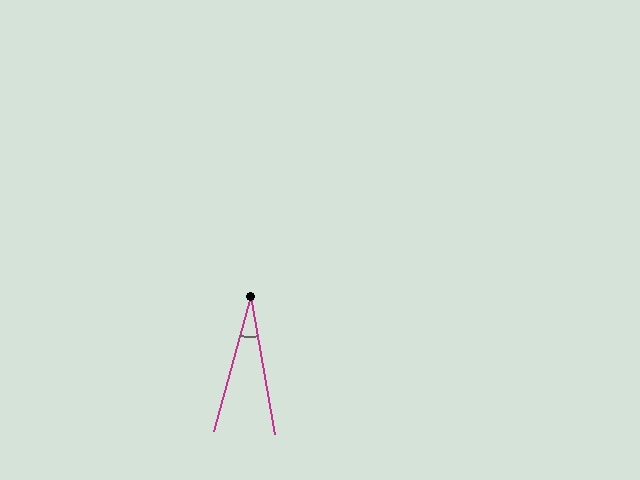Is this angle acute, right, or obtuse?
It is acute.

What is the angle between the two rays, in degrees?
Approximately 26 degrees.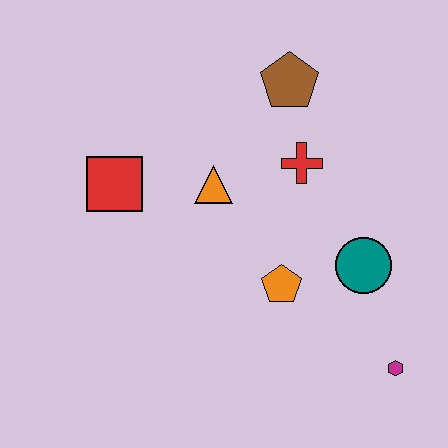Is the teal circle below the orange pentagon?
No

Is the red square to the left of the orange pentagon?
Yes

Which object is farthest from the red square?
The magenta hexagon is farthest from the red square.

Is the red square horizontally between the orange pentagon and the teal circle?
No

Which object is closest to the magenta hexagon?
The teal circle is closest to the magenta hexagon.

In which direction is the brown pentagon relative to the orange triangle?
The brown pentagon is above the orange triangle.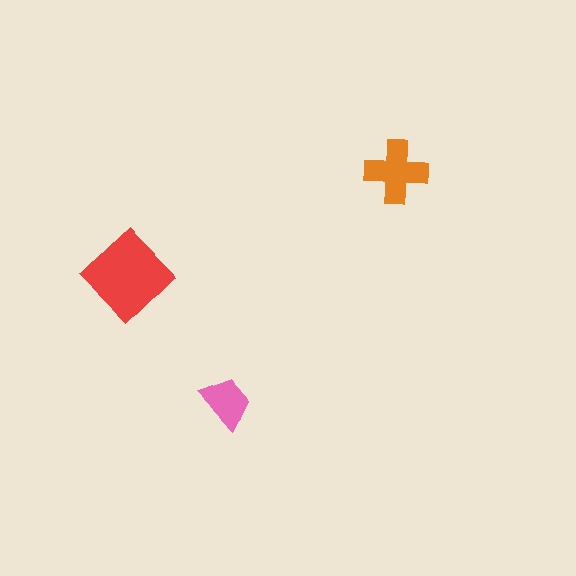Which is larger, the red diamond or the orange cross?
The red diamond.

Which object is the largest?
The red diamond.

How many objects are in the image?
There are 3 objects in the image.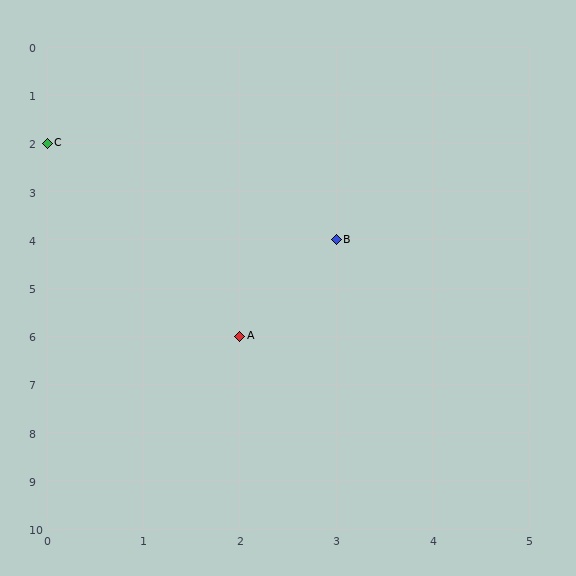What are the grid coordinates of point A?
Point A is at grid coordinates (2, 6).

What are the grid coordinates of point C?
Point C is at grid coordinates (0, 2).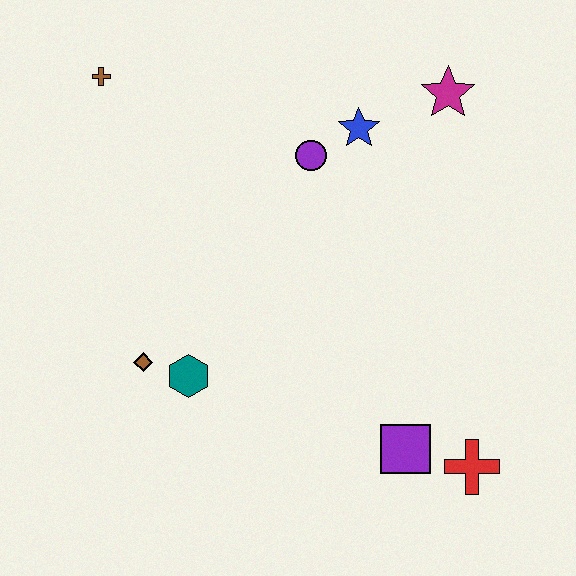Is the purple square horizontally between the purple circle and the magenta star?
Yes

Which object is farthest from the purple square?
The brown cross is farthest from the purple square.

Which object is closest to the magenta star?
The blue star is closest to the magenta star.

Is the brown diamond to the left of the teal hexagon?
Yes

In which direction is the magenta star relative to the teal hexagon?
The magenta star is above the teal hexagon.